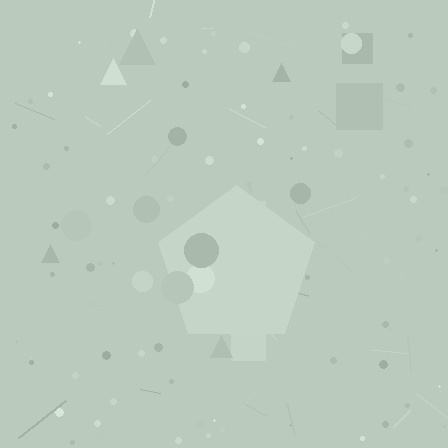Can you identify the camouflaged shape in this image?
The camouflaged shape is a pentagon.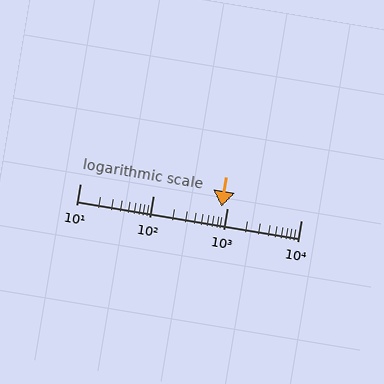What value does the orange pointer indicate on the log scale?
The pointer indicates approximately 830.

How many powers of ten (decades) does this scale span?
The scale spans 3 decades, from 10 to 10000.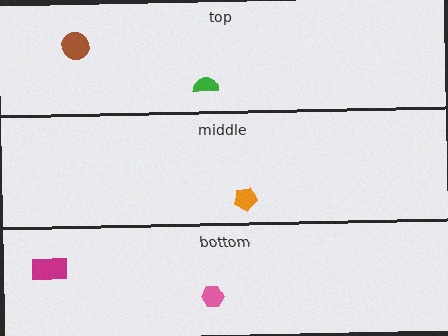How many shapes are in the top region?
2.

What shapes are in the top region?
The green semicircle, the brown circle.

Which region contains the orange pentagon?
The middle region.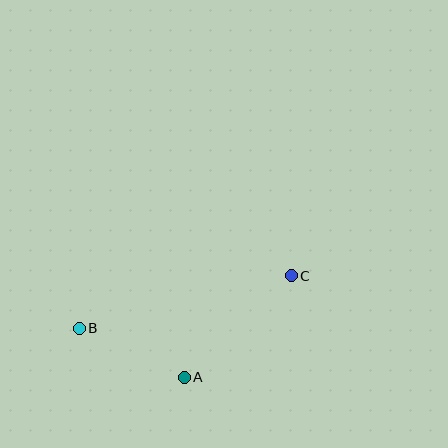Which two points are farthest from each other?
Points B and C are farthest from each other.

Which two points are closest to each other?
Points A and B are closest to each other.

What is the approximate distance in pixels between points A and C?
The distance between A and C is approximately 148 pixels.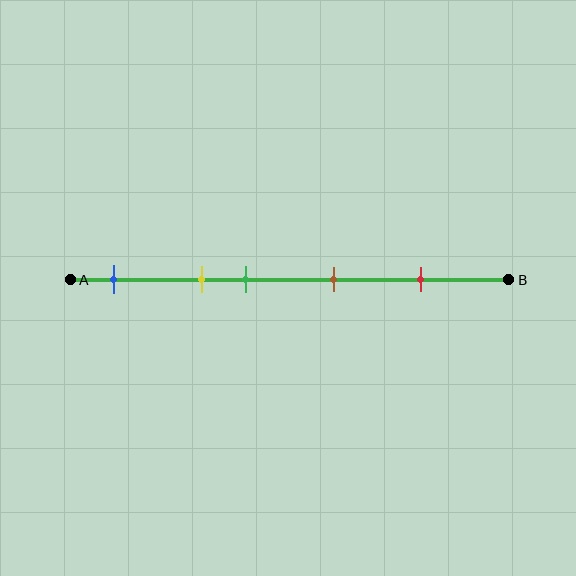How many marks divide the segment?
There are 5 marks dividing the segment.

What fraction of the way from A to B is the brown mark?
The brown mark is approximately 60% (0.6) of the way from A to B.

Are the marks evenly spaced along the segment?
No, the marks are not evenly spaced.